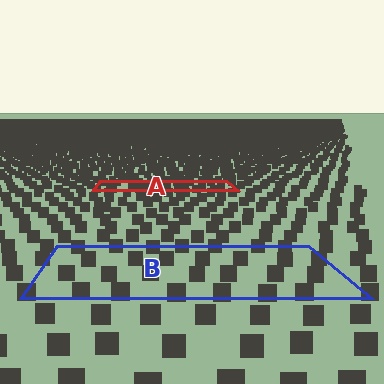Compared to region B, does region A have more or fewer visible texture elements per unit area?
Region A has more texture elements per unit area — they are packed more densely because it is farther away.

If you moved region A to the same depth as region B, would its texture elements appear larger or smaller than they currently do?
They would appear larger. At a closer depth, the same texture elements are projected at a bigger on-screen size.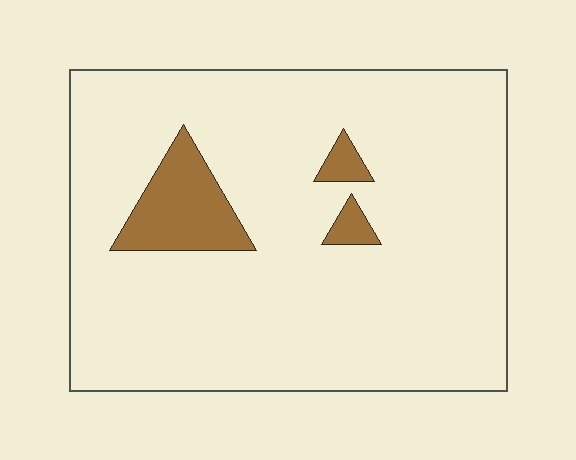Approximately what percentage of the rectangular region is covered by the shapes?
Approximately 10%.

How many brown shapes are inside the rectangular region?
3.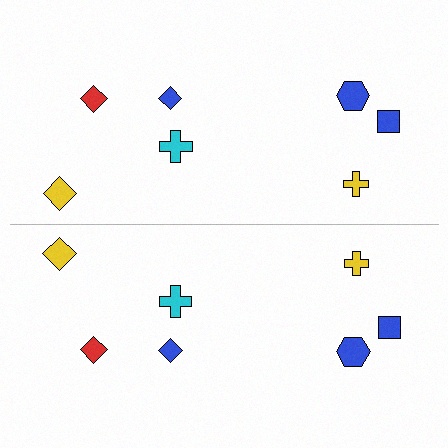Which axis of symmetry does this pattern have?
The pattern has a horizontal axis of symmetry running through the center of the image.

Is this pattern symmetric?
Yes, this pattern has bilateral (reflection) symmetry.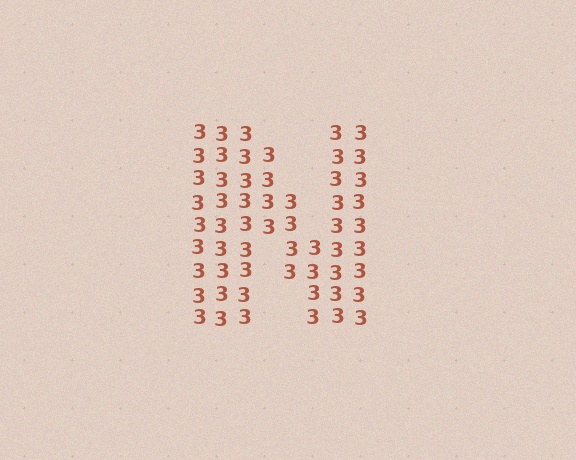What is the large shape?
The large shape is the letter N.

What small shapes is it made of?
It is made of small digit 3's.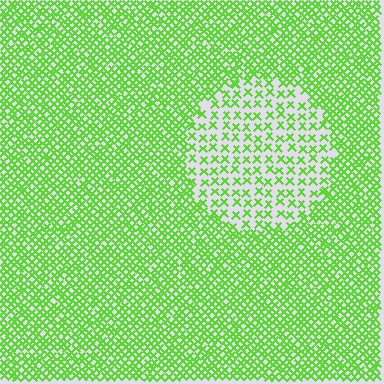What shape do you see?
I see a circle.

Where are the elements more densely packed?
The elements are more densely packed outside the circle boundary.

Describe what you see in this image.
The image contains small lime elements arranged at two different densities. A circle-shaped region is visible where the elements are less densely packed than the surrounding area.